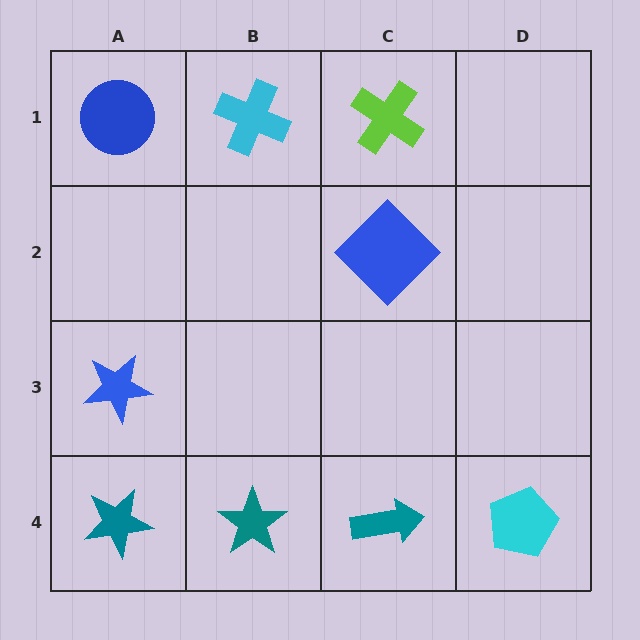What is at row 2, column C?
A blue diamond.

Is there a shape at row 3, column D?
No, that cell is empty.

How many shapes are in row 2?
1 shape.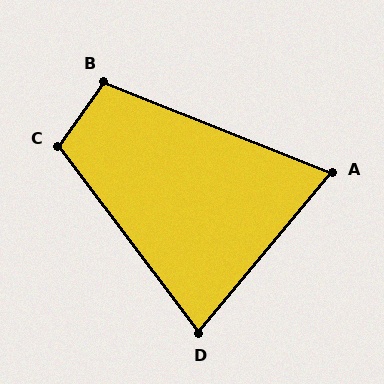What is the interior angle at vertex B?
Approximately 103 degrees (obtuse).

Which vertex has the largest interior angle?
C, at approximately 108 degrees.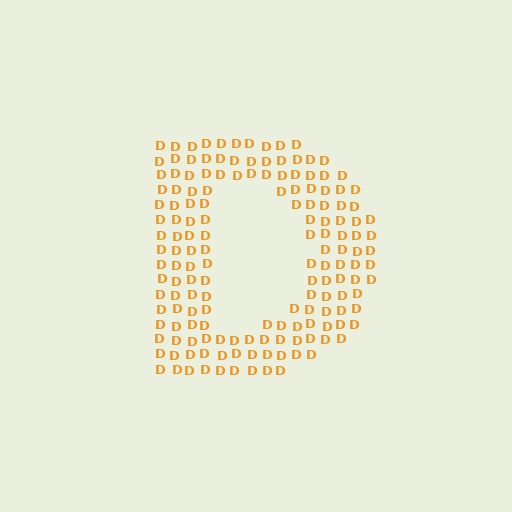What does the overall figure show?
The overall figure shows the letter D.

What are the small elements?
The small elements are letter D's.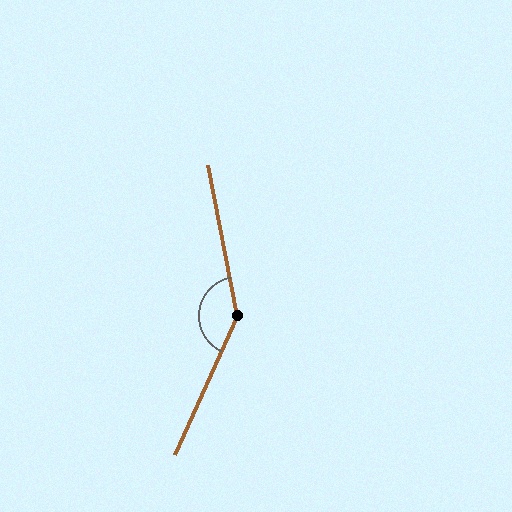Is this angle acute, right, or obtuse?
It is obtuse.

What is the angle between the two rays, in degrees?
Approximately 144 degrees.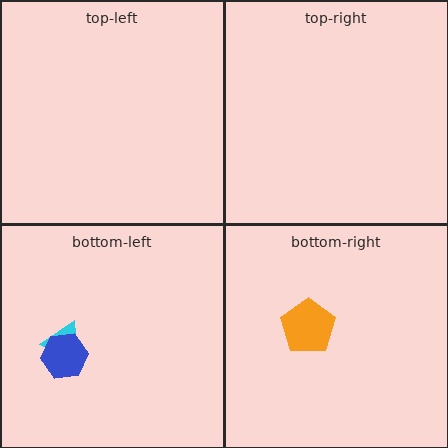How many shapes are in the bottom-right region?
1.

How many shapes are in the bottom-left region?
2.